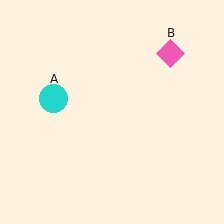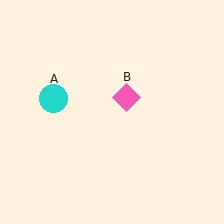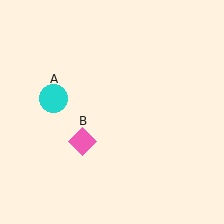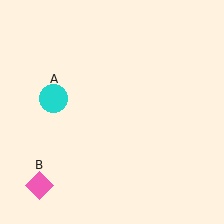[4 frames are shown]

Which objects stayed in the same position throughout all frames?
Cyan circle (object A) remained stationary.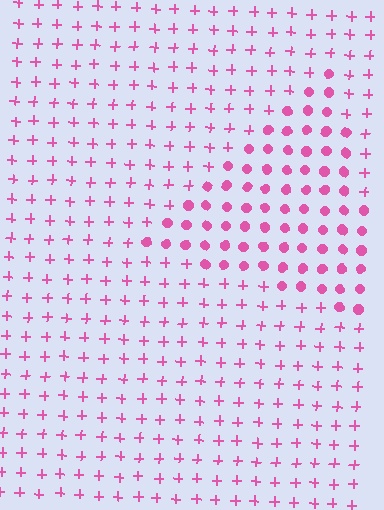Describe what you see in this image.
The image is filled with small pink elements arranged in a uniform grid. A triangle-shaped region contains circles, while the surrounding area contains plus signs. The boundary is defined purely by the change in element shape.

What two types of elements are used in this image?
The image uses circles inside the triangle region and plus signs outside it.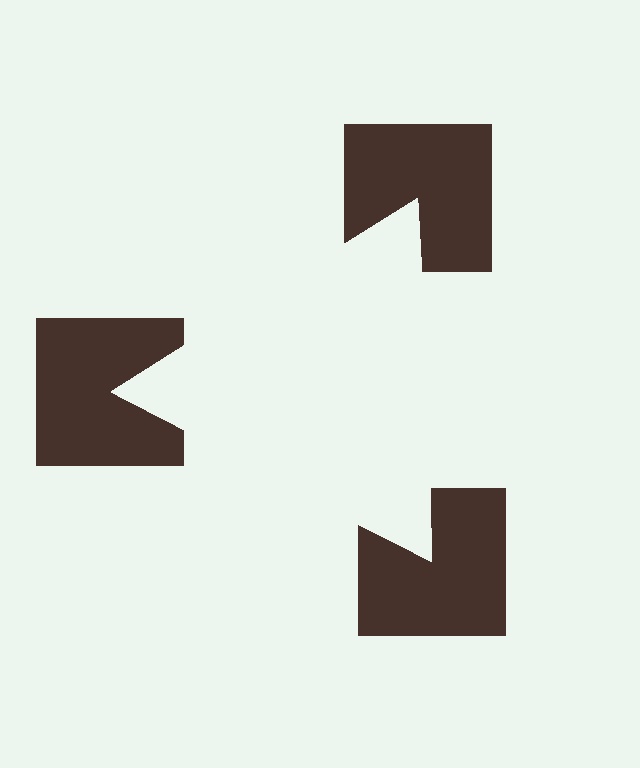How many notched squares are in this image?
There are 3 — one at each vertex of the illusory triangle.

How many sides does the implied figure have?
3 sides.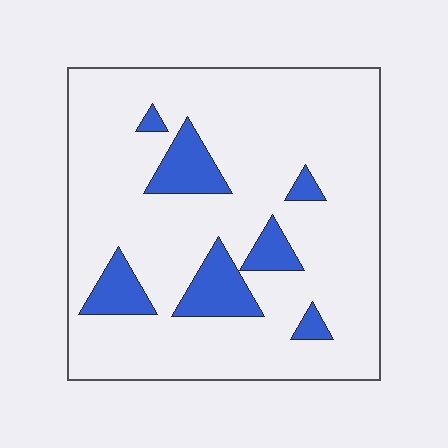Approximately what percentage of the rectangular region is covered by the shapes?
Approximately 15%.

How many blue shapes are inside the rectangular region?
7.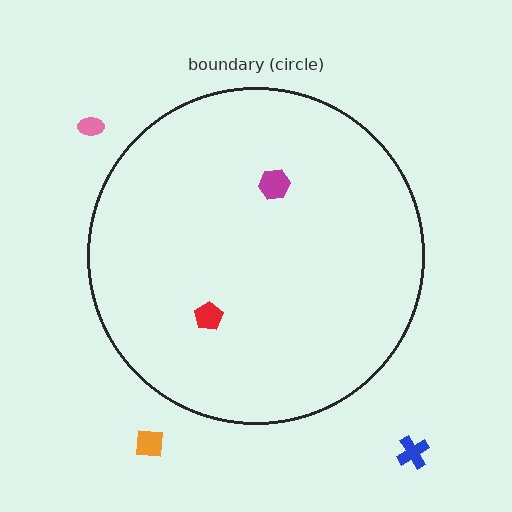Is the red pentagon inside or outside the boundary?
Inside.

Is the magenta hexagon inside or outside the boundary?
Inside.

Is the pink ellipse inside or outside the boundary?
Outside.